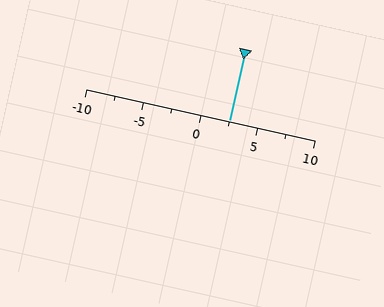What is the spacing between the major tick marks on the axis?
The major ticks are spaced 5 apart.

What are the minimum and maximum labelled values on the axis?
The axis runs from -10 to 10.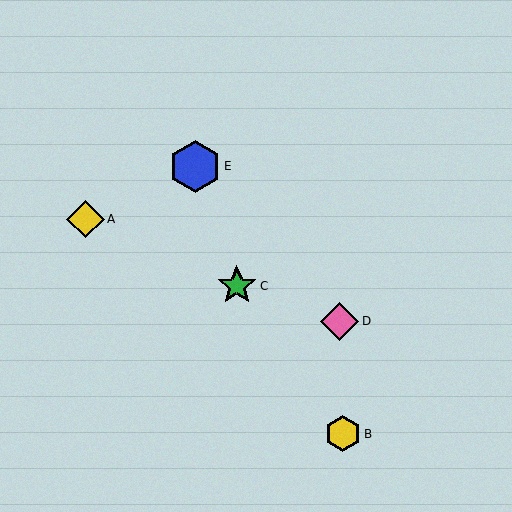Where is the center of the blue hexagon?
The center of the blue hexagon is at (195, 166).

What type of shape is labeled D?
Shape D is a pink diamond.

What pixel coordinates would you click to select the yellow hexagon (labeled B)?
Click at (343, 434) to select the yellow hexagon B.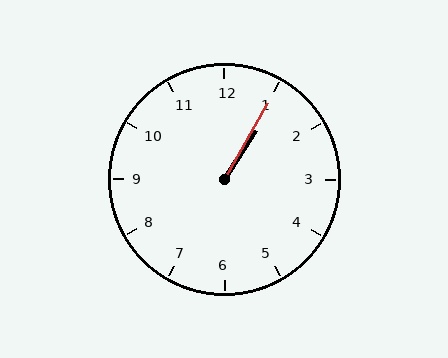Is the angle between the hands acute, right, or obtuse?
It is acute.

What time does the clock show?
1:05.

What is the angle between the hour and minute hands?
Approximately 2 degrees.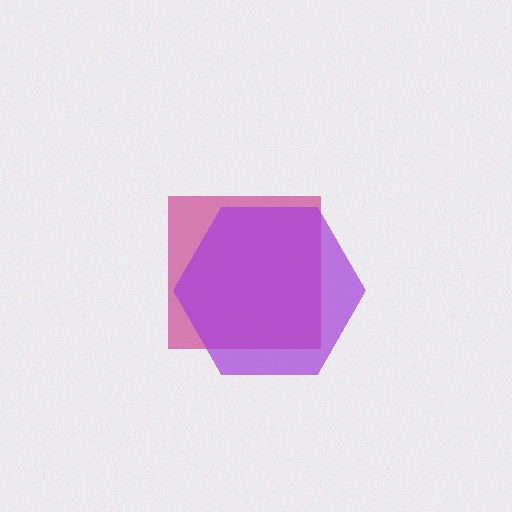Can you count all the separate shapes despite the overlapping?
Yes, there are 2 separate shapes.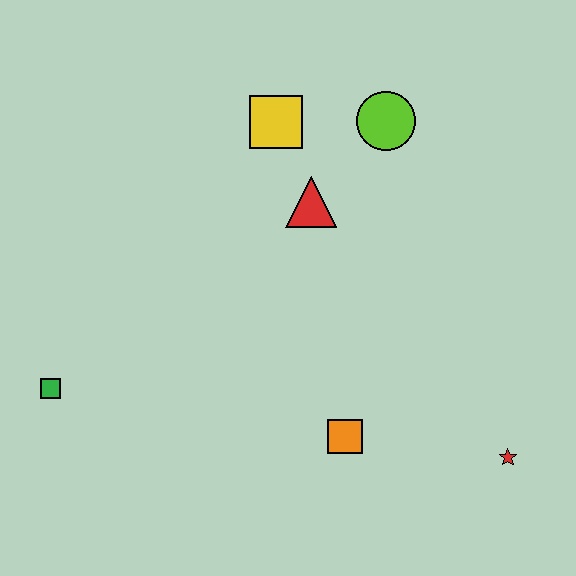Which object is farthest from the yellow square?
The red star is farthest from the yellow square.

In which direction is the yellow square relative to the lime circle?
The yellow square is to the left of the lime circle.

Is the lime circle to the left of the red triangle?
No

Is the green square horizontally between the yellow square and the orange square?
No